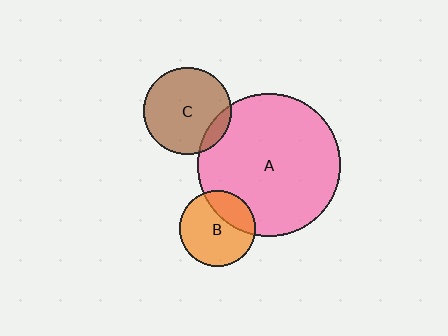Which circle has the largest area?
Circle A (pink).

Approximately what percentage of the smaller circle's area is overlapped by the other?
Approximately 10%.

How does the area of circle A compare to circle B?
Approximately 3.5 times.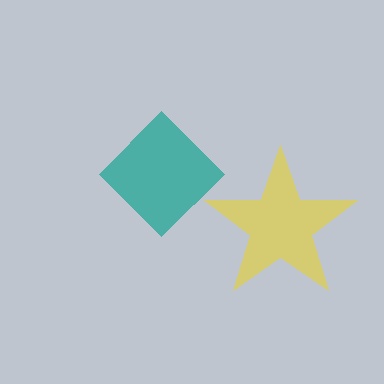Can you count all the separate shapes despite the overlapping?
Yes, there are 2 separate shapes.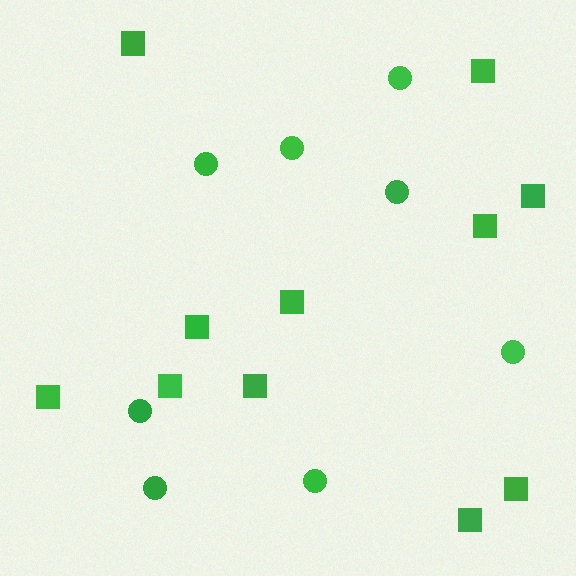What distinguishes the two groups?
There are 2 groups: one group of squares (11) and one group of circles (8).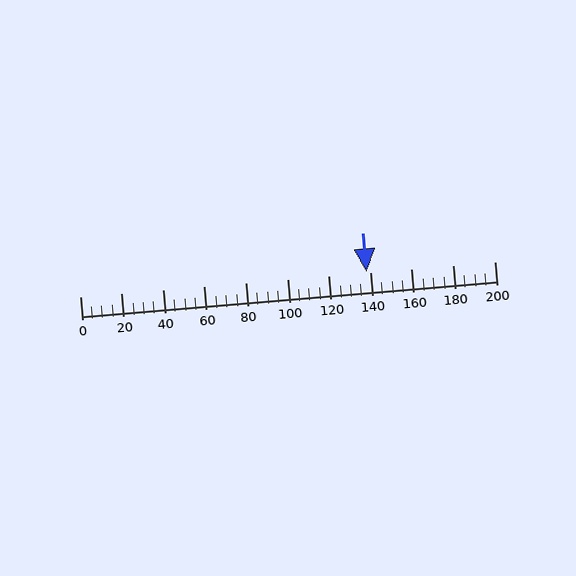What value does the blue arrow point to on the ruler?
The blue arrow points to approximately 138.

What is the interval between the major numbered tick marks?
The major tick marks are spaced 20 units apart.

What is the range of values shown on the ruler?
The ruler shows values from 0 to 200.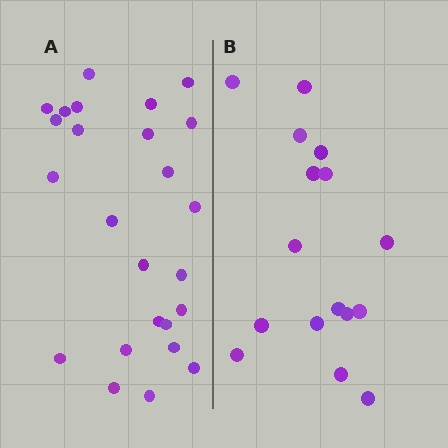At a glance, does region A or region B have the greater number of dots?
Region A (the left region) has more dots.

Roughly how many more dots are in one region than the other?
Region A has roughly 8 or so more dots than region B.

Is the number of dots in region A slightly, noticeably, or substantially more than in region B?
Region A has substantially more. The ratio is roughly 1.6 to 1.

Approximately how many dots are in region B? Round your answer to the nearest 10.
About 20 dots. (The exact count is 16, which rounds to 20.)